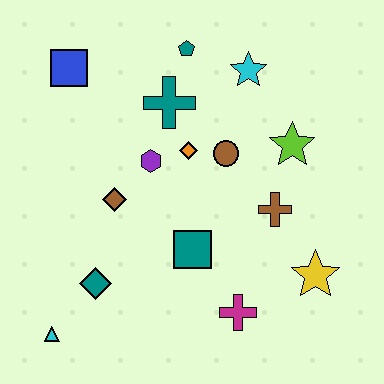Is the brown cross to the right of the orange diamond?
Yes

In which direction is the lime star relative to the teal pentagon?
The lime star is to the right of the teal pentagon.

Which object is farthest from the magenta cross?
The blue square is farthest from the magenta cross.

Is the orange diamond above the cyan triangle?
Yes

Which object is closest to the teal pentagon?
The teal cross is closest to the teal pentagon.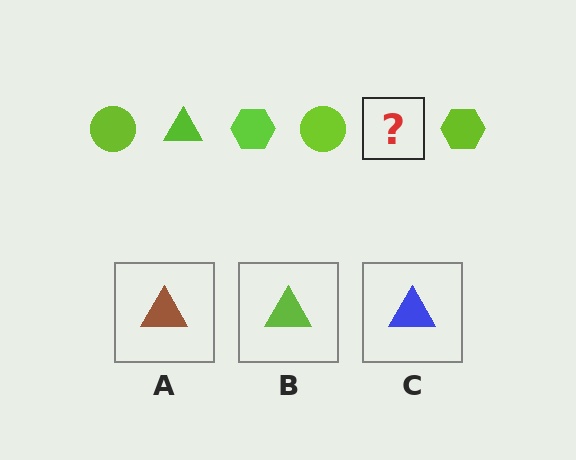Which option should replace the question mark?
Option B.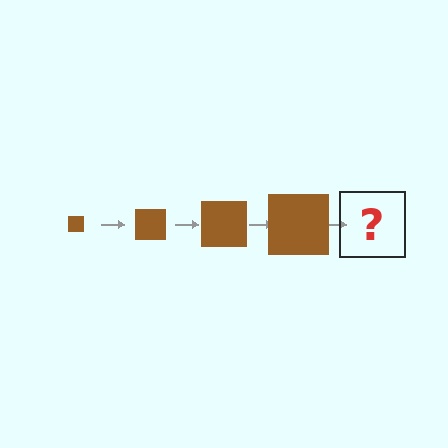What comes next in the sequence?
The next element should be a brown square, larger than the previous one.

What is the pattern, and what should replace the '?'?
The pattern is that the square gets progressively larger each step. The '?' should be a brown square, larger than the previous one.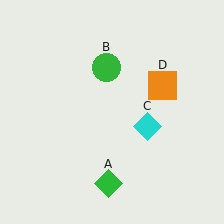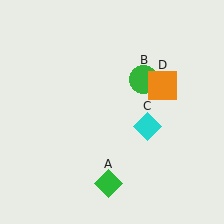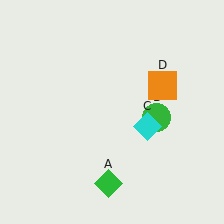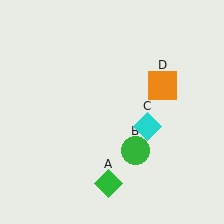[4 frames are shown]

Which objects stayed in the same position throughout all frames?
Green diamond (object A) and cyan diamond (object C) and orange square (object D) remained stationary.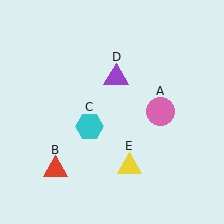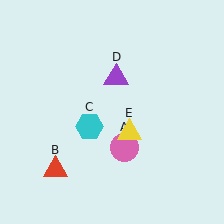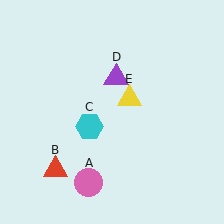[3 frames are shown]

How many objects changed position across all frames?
2 objects changed position: pink circle (object A), yellow triangle (object E).